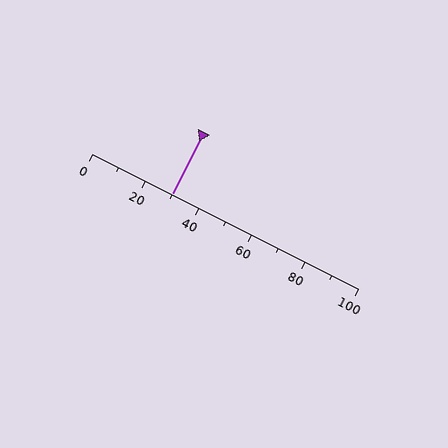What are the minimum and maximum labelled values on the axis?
The axis runs from 0 to 100.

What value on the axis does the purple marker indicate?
The marker indicates approximately 30.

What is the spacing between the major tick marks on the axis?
The major ticks are spaced 20 apart.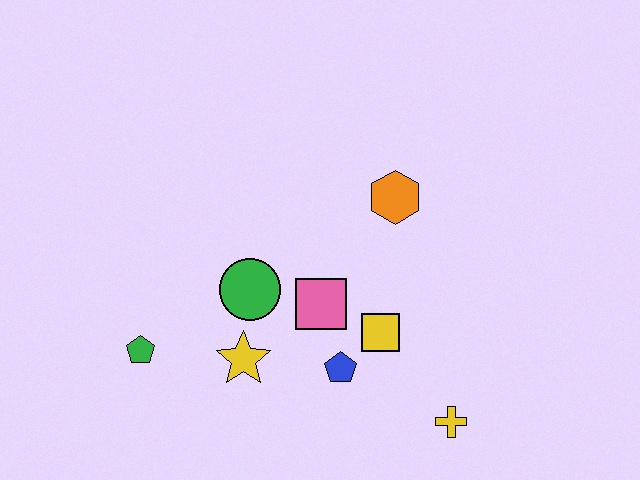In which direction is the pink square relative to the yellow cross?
The pink square is to the left of the yellow cross.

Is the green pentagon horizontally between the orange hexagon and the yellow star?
No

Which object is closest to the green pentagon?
The yellow star is closest to the green pentagon.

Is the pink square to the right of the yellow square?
No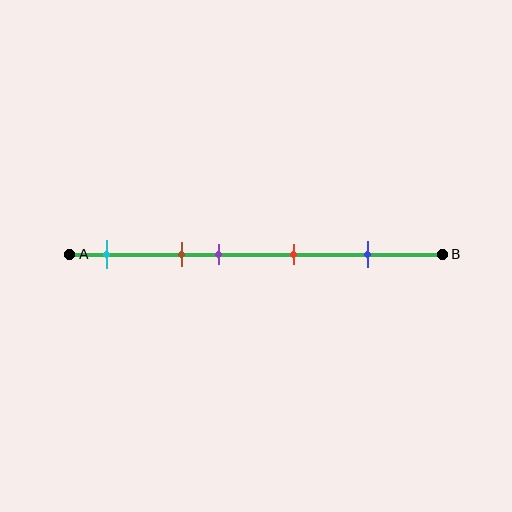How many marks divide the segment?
There are 5 marks dividing the segment.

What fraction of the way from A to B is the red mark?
The red mark is approximately 60% (0.6) of the way from A to B.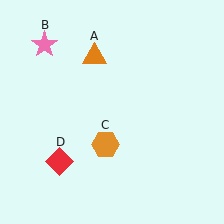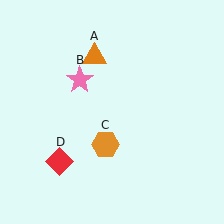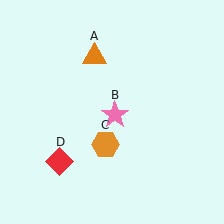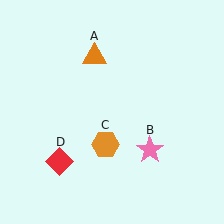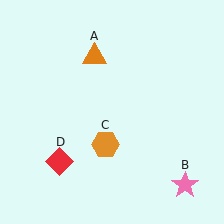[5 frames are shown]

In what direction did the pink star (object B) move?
The pink star (object B) moved down and to the right.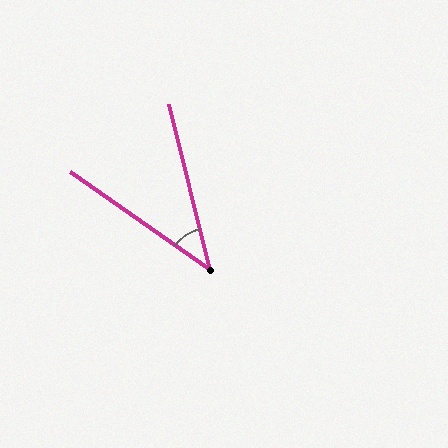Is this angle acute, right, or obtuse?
It is acute.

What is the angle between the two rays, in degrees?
Approximately 41 degrees.